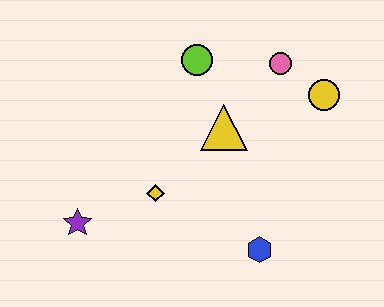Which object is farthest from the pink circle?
The purple star is farthest from the pink circle.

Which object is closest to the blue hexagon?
The yellow diamond is closest to the blue hexagon.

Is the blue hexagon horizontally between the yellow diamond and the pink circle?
Yes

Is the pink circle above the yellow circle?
Yes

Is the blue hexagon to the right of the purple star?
Yes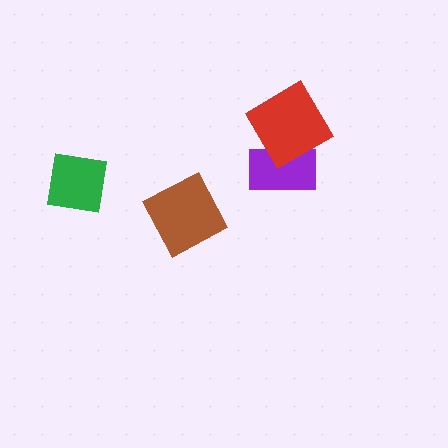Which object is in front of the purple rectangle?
The red diamond is in front of the purple rectangle.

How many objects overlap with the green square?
0 objects overlap with the green square.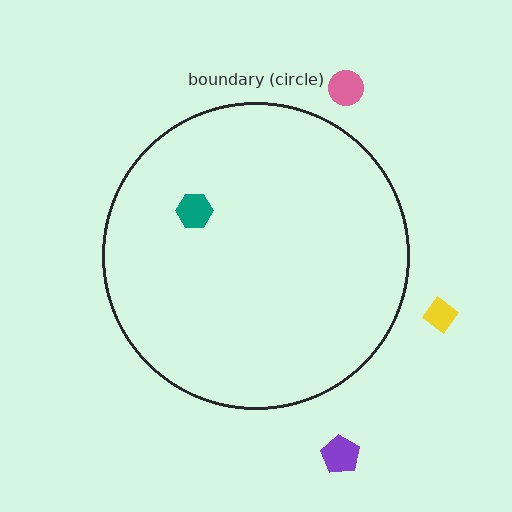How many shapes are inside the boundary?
1 inside, 3 outside.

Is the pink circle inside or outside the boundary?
Outside.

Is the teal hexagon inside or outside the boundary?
Inside.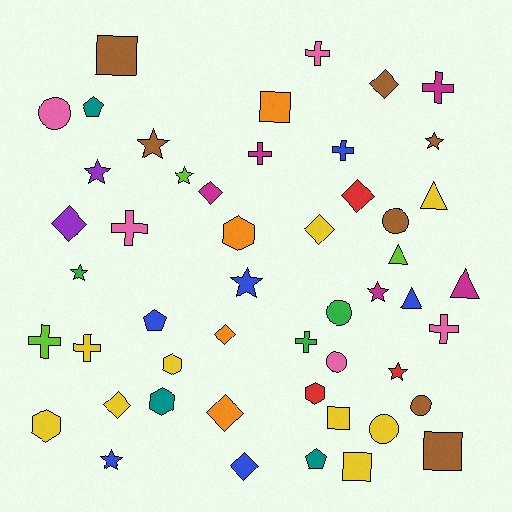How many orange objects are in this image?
There are 4 orange objects.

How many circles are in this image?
There are 6 circles.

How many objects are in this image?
There are 50 objects.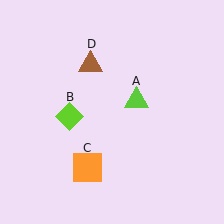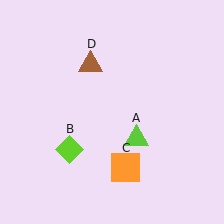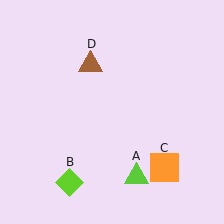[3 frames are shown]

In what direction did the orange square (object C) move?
The orange square (object C) moved right.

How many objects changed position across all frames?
3 objects changed position: lime triangle (object A), lime diamond (object B), orange square (object C).